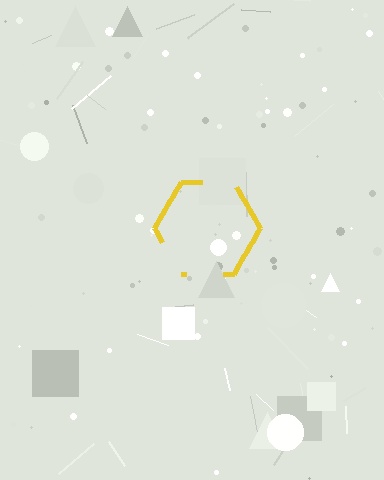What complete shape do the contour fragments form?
The contour fragments form a hexagon.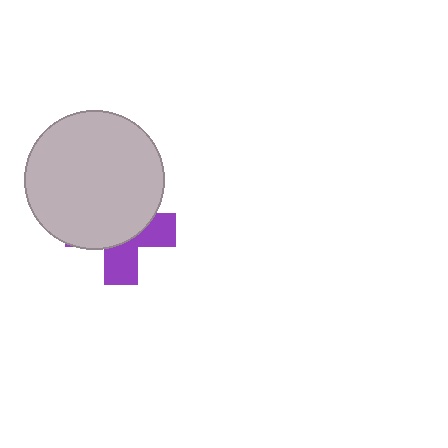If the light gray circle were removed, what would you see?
You would see the complete purple cross.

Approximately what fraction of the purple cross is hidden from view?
Roughly 61% of the purple cross is hidden behind the light gray circle.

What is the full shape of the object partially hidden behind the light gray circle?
The partially hidden object is a purple cross.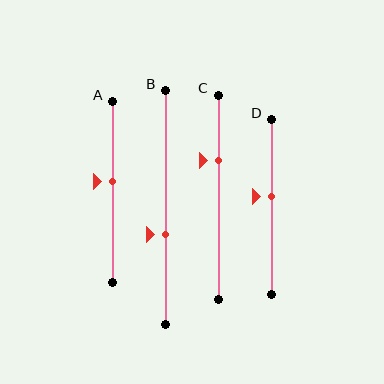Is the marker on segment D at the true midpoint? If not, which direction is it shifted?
No, the marker on segment D is shifted upward by about 6% of the segment length.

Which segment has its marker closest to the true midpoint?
Segment A has its marker closest to the true midpoint.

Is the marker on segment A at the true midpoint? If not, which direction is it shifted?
No, the marker on segment A is shifted upward by about 6% of the segment length.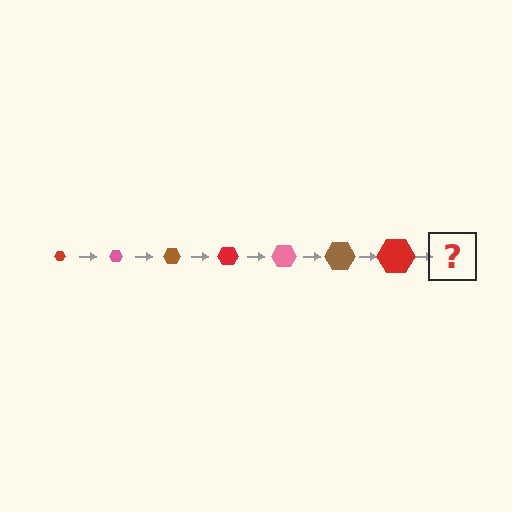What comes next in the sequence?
The next element should be a pink hexagon, larger than the previous one.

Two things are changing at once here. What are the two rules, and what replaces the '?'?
The two rules are that the hexagon grows larger each step and the color cycles through red, pink, and brown. The '?' should be a pink hexagon, larger than the previous one.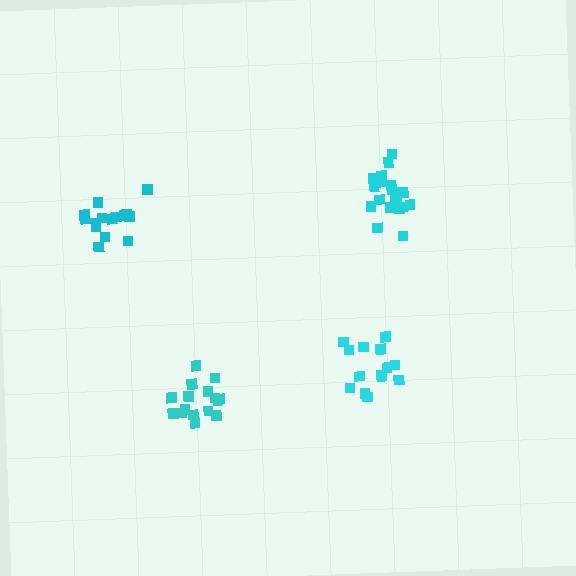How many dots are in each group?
Group 1: 15 dots, Group 2: 14 dots, Group 3: 19 dots, Group 4: 17 dots (65 total).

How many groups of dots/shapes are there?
There are 4 groups.